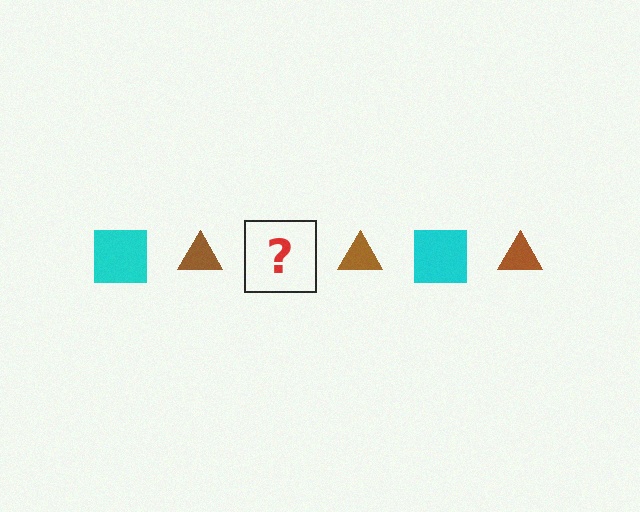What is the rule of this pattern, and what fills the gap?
The rule is that the pattern alternates between cyan square and brown triangle. The gap should be filled with a cyan square.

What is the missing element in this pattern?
The missing element is a cyan square.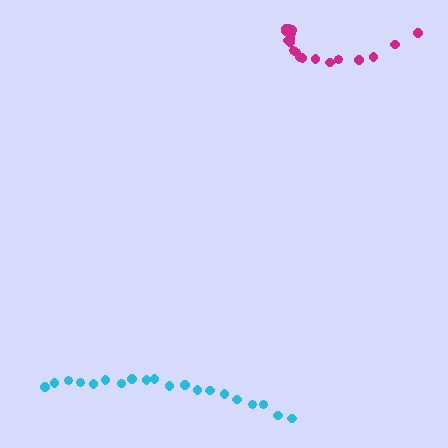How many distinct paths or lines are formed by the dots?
There are 2 distinct paths.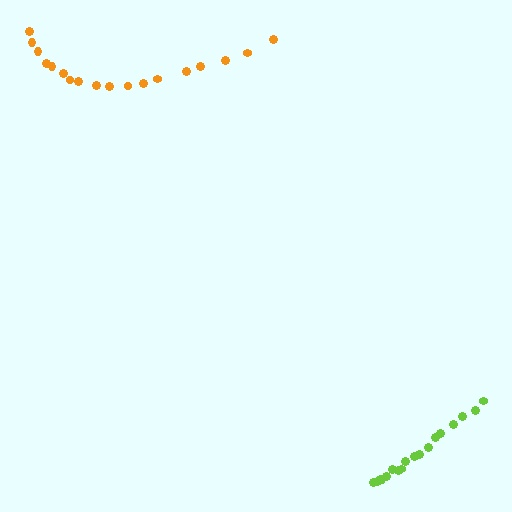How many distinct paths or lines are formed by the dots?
There are 2 distinct paths.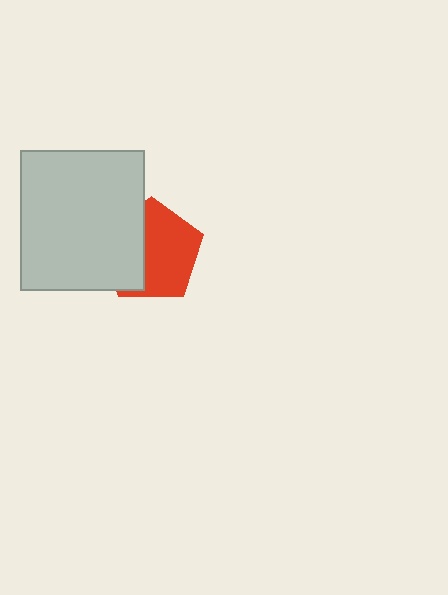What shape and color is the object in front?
The object in front is a light gray rectangle.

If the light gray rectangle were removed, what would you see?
You would see the complete red pentagon.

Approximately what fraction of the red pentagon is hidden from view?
Roughly 40% of the red pentagon is hidden behind the light gray rectangle.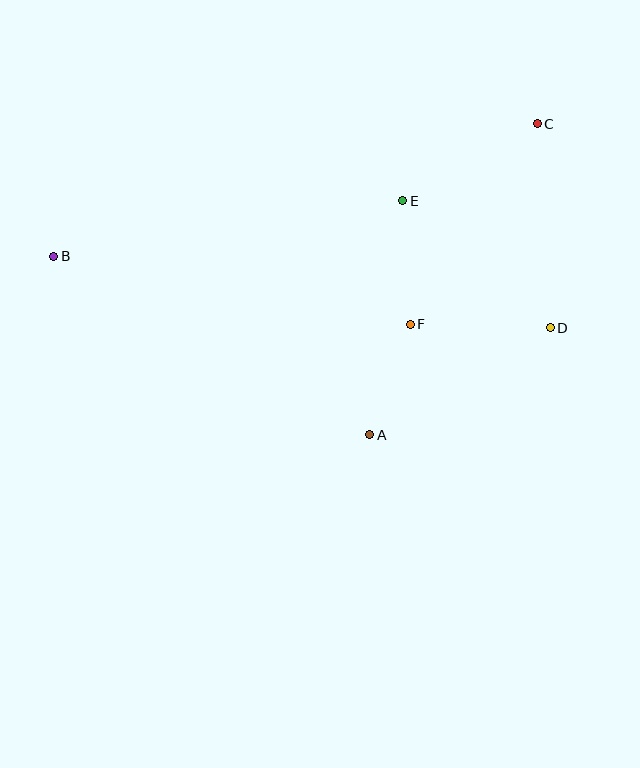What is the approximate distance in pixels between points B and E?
The distance between B and E is approximately 353 pixels.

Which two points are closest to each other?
Points A and F are closest to each other.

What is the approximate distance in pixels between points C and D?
The distance between C and D is approximately 205 pixels.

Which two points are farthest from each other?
Points B and D are farthest from each other.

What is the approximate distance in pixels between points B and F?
The distance between B and F is approximately 363 pixels.